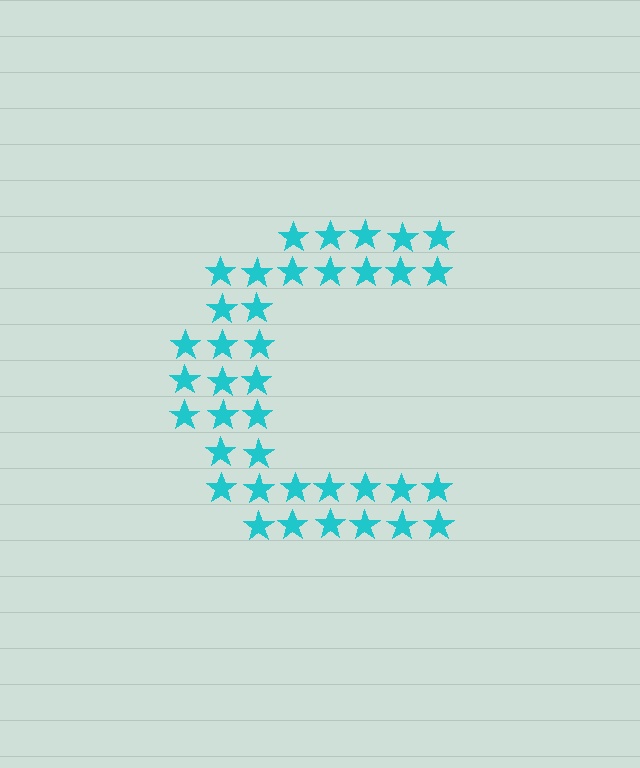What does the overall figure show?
The overall figure shows the letter C.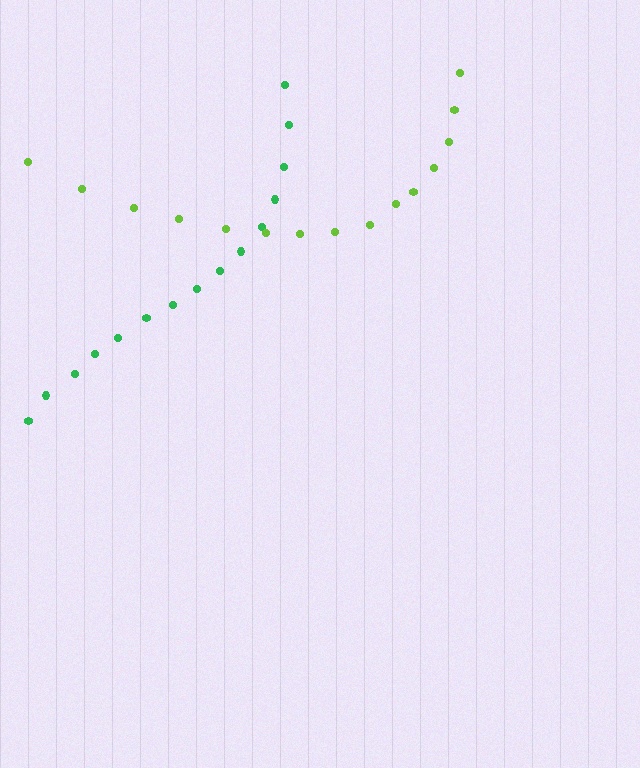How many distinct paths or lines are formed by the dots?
There are 2 distinct paths.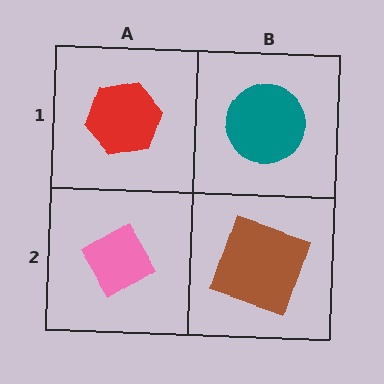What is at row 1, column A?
A red hexagon.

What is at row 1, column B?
A teal circle.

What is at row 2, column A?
A pink diamond.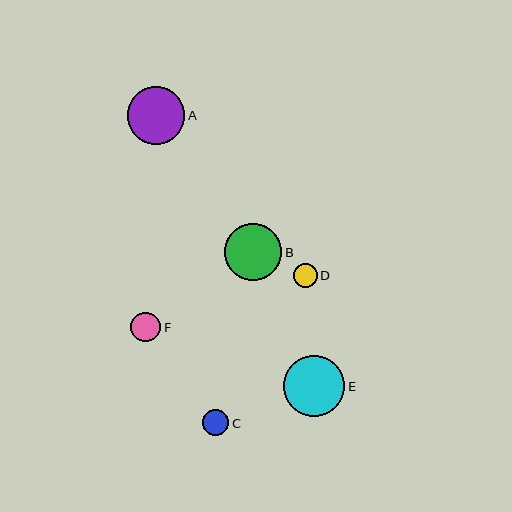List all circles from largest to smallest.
From largest to smallest: E, A, B, F, C, D.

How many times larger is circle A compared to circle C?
Circle A is approximately 2.2 times the size of circle C.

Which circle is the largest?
Circle E is the largest with a size of approximately 61 pixels.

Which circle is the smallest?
Circle D is the smallest with a size of approximately 24 pixels.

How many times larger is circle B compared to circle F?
Circle B is approximately 1.9 times the size of circle F.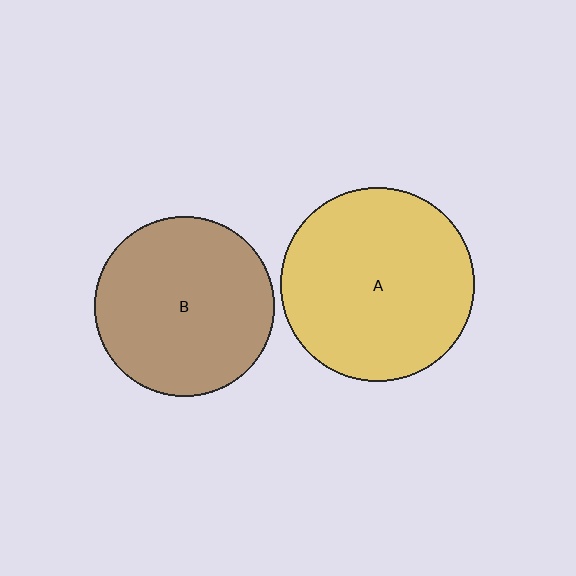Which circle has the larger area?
Circle A (yellow).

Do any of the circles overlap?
No, none of the circles overlap.